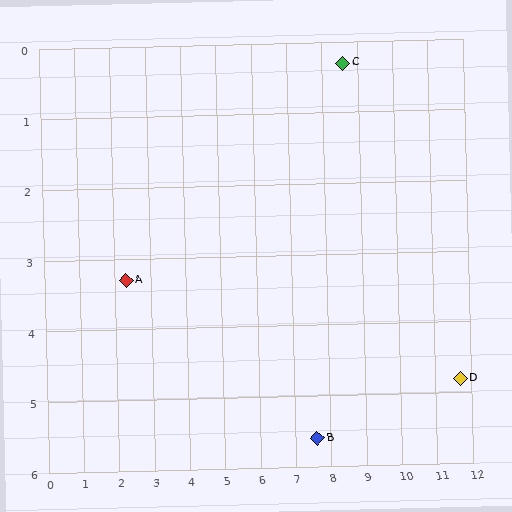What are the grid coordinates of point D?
Point D is at approximately (11.7, 4.8).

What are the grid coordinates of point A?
Point A is at approximately (2.3, 3.3).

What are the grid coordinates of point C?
Point C is at approximately (8.6, 0.3).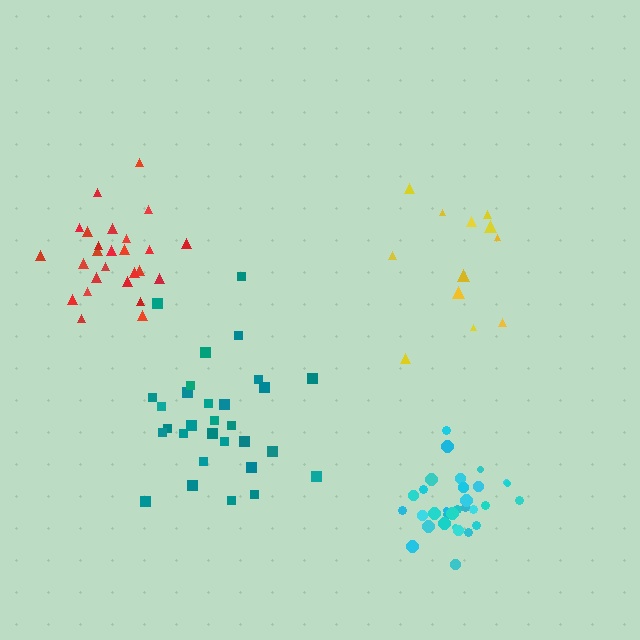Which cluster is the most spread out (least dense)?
Yellow.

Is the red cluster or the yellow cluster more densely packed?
Red.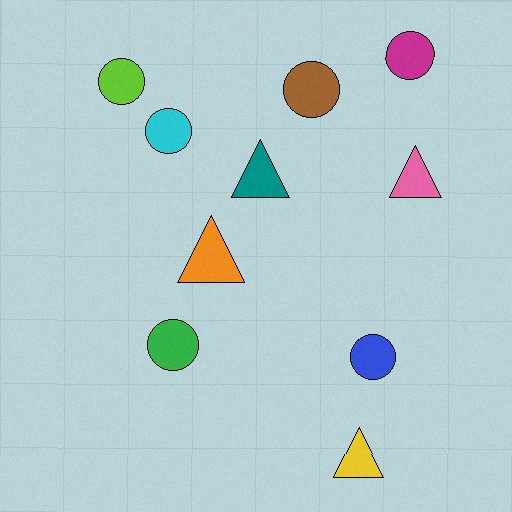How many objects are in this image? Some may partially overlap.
There are 10 objects.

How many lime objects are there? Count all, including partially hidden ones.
There is 1 lime object.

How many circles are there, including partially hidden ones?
There are 6 circles.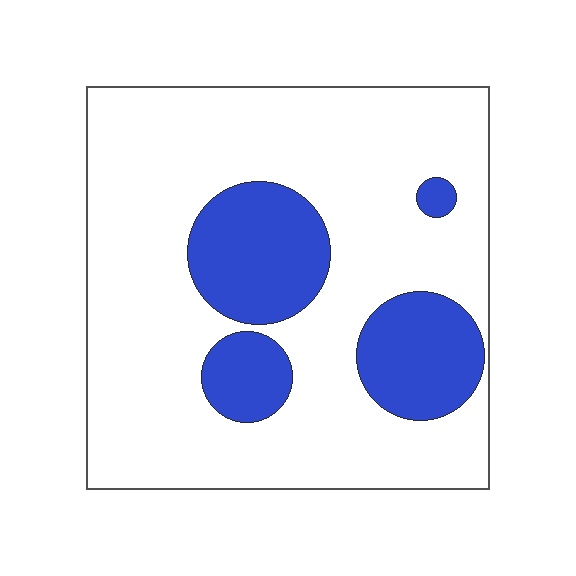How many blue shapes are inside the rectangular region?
4.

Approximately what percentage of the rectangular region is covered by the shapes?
Approximately 25%.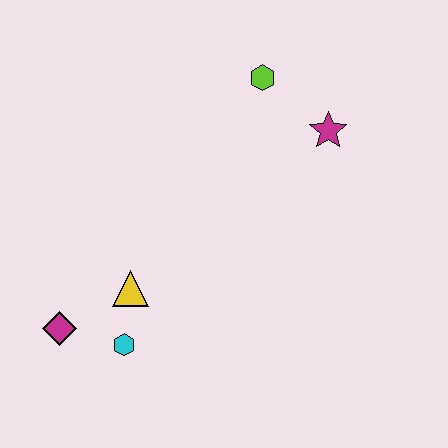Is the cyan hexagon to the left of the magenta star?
Yes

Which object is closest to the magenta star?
The lime hexagon is closest to the magenta star.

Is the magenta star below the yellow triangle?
No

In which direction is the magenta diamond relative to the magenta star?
The magenta diamond is to the left of the magenta star.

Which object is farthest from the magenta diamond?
The magenta star is farthest from the magenta diamond.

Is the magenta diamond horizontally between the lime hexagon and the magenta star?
No